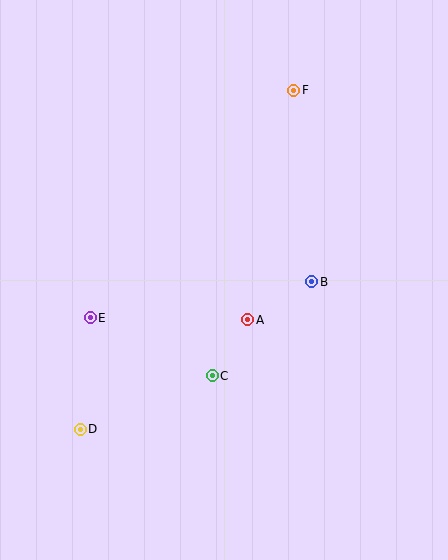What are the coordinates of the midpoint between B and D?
The midpoint between B and D is at (196, 355).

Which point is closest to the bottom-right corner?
Point C is closest to the bottom-right corner.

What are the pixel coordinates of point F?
Point F is at (294, 90).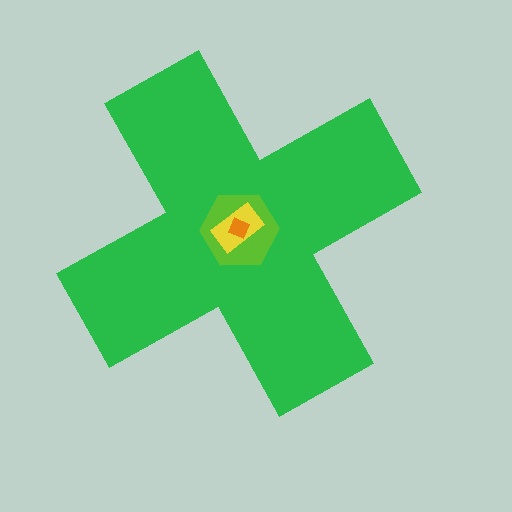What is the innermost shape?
The orange diamond.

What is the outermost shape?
The green cross.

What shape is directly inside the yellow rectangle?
The orange diamond.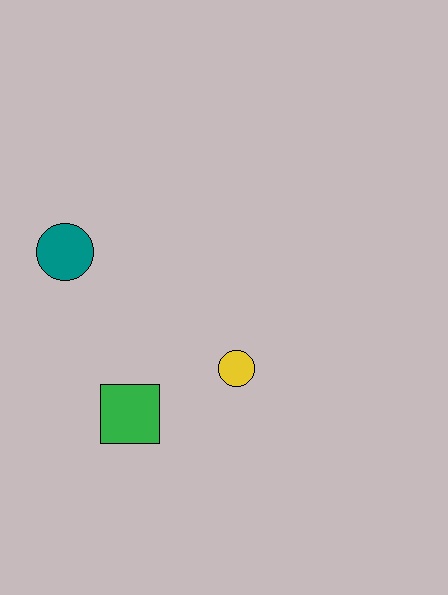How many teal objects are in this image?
There is 1 teal object.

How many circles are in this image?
There are 2 circles.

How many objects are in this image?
There are 3 objects.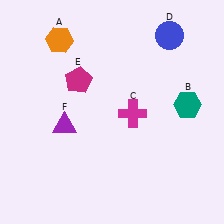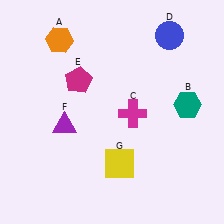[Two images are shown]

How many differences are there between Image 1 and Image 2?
There is 1 difference between the two images.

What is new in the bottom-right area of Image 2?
A yellow square (G) was added in the bottom-right area of Image 2.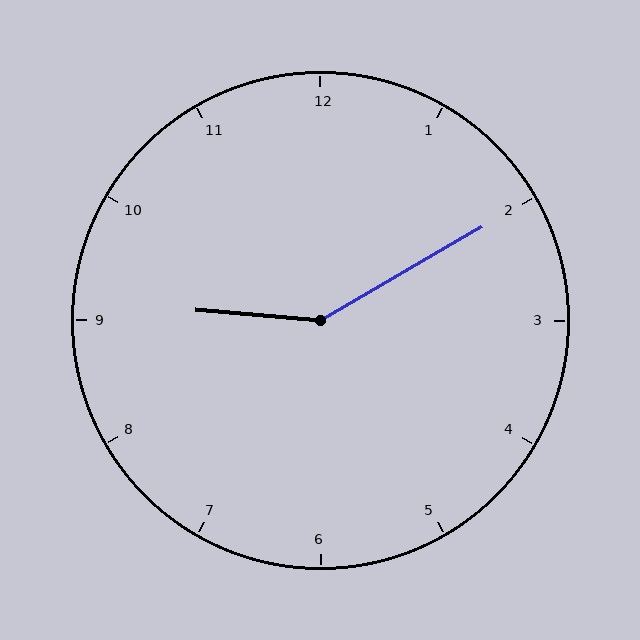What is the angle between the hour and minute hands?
Approximately 145 degrees.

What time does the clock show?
9:10.